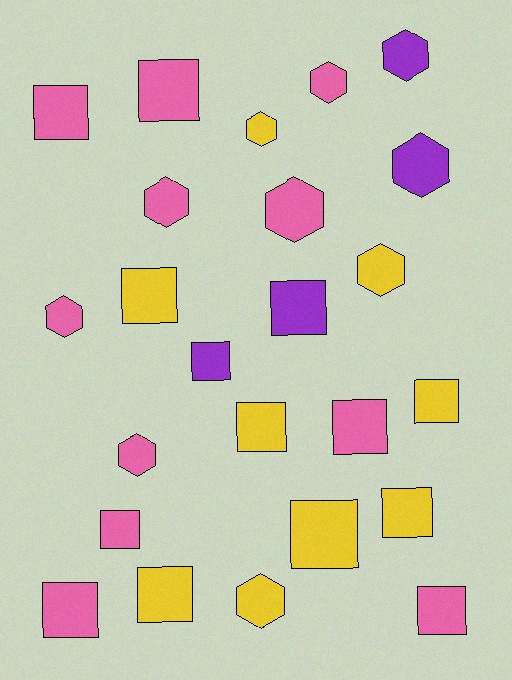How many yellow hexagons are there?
There are 3 yellow hexagons.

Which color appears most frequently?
Pink, with 11 objects.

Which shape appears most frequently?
Square, with 14 objects.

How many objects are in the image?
There are 24 objects.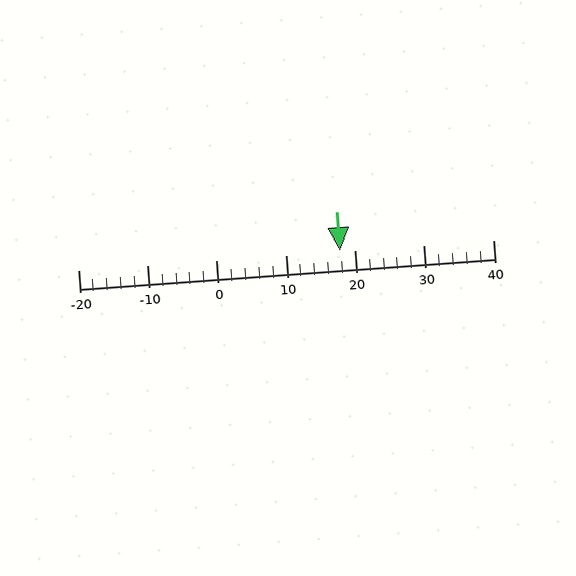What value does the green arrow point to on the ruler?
The green arrow points to approximately 18.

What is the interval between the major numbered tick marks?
The major tick marks are spaced 10 units apart.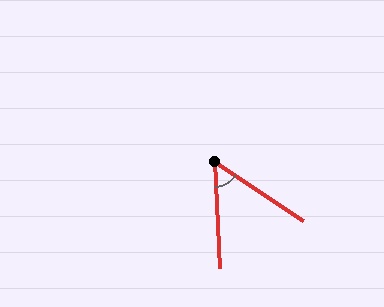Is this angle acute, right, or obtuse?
It is acute.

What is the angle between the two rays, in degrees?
Approximately 54 degrees.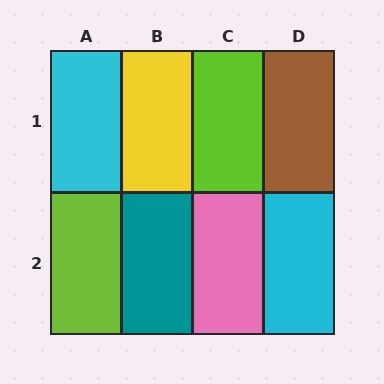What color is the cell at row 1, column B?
Yellow.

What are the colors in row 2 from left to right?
Lime, teal, pink, cyan.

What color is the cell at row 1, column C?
Lime.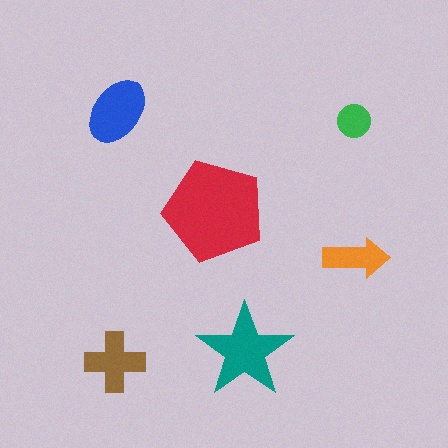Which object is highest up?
The blue ellipse is topmost.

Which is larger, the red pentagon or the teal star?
The red pentagon.